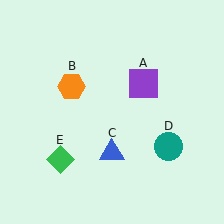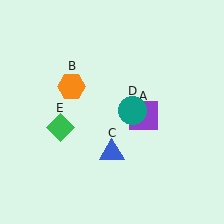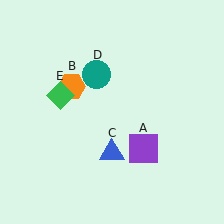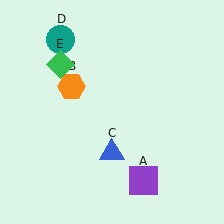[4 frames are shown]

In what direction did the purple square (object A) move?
The purple square (object A) moved down.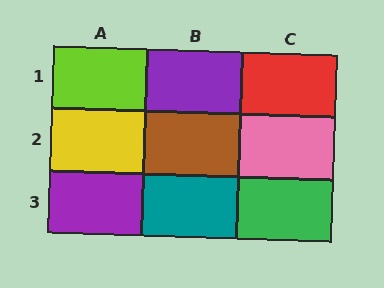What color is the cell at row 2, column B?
Brown.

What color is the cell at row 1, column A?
Lime.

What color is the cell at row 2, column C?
Pink.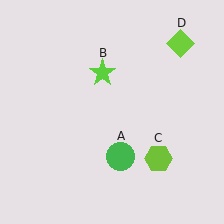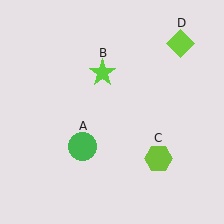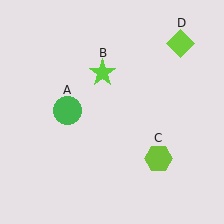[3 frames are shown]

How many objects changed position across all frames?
1 object changed position: green circle (object A).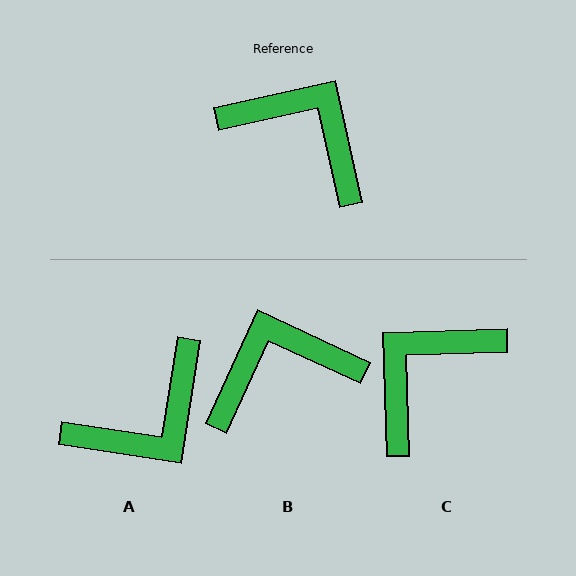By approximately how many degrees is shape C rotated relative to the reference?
Approximately 79 degrees counter-clockwise.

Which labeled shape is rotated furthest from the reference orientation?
A, about 111 degrees away.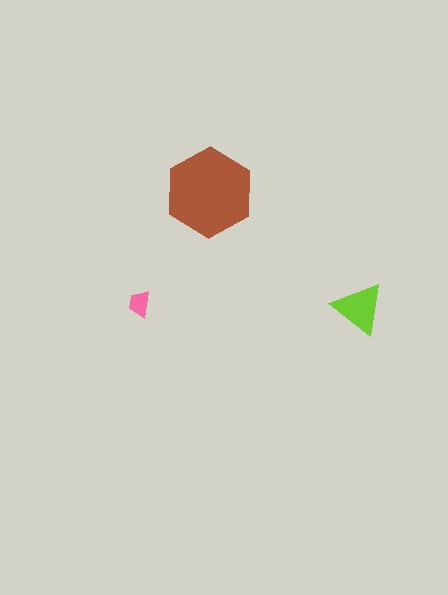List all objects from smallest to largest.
The pink trapezoid, the lime triangle, the brown hexagon.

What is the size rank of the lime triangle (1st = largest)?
2nd.